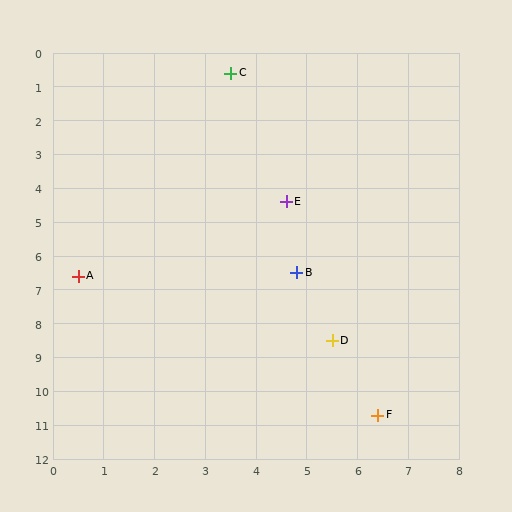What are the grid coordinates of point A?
Point A is at approximately (0.5, 6.6).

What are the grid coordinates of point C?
Point C is at approximately (3.5, 0.6).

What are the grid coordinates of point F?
Point F is at approximately (6.4, 10.7).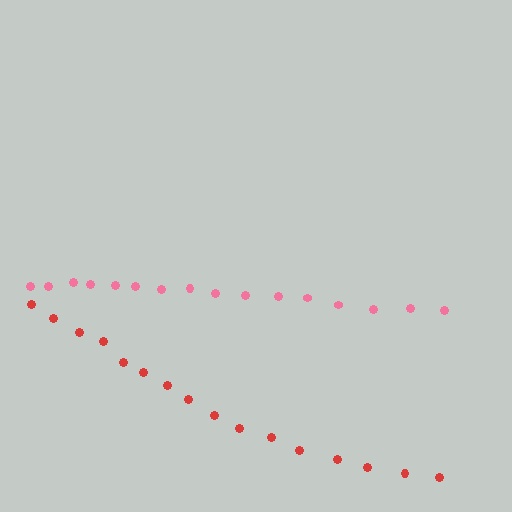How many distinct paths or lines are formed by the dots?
There are 2 distinct paths.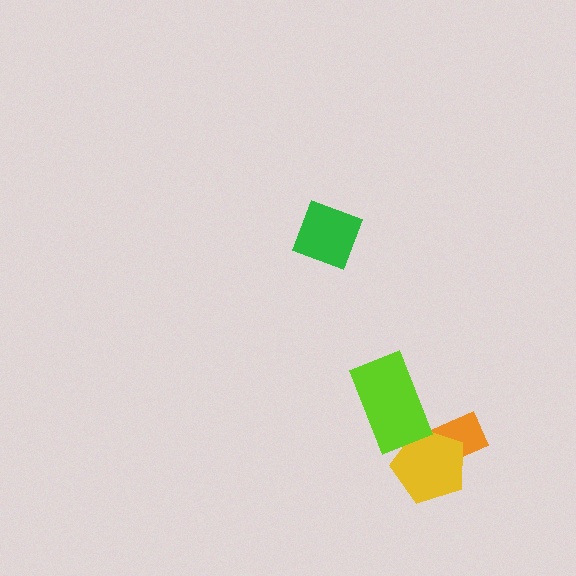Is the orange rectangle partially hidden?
Yes, it is partially covered by another shape.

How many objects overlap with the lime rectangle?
1 object overlaps with the lime rectangle.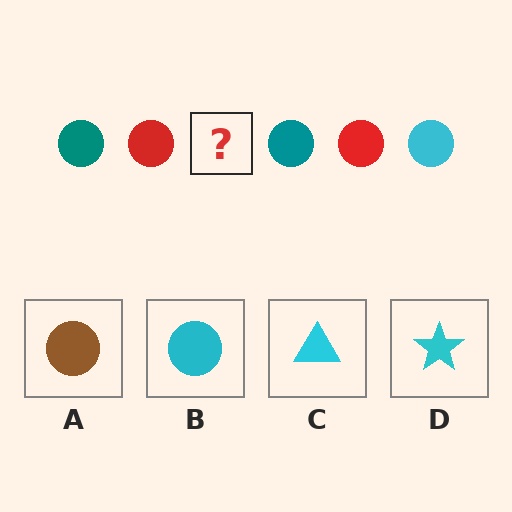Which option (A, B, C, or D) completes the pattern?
B.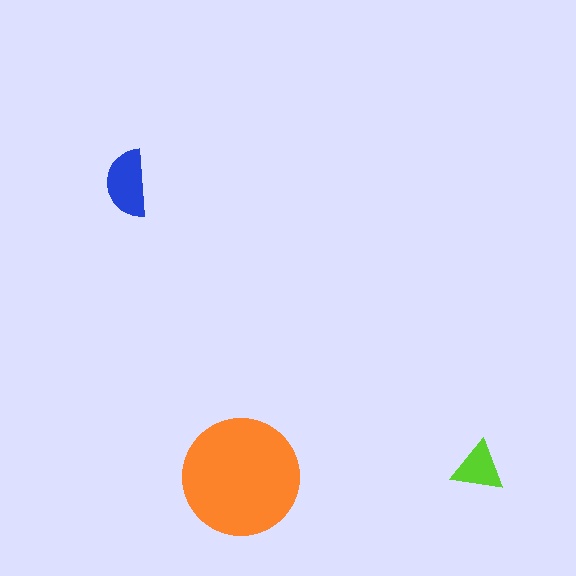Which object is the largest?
The orange circle.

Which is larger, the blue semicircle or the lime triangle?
The blue semicircle.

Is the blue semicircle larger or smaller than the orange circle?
Smaller.